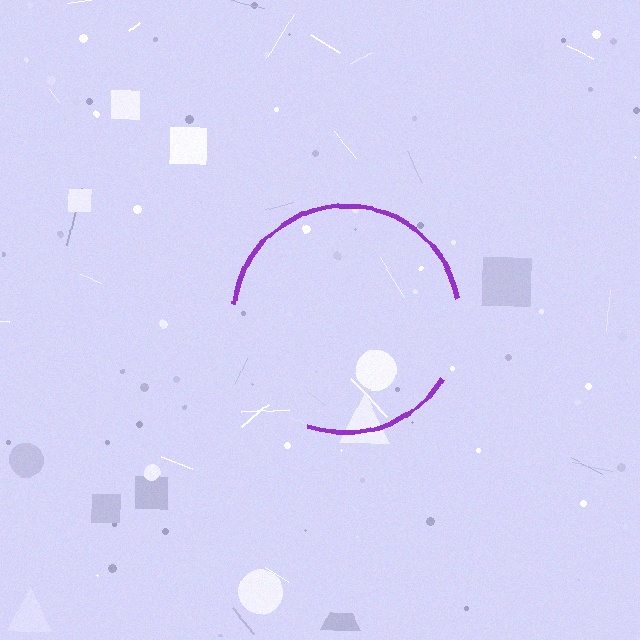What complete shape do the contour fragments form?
The contour fragments form a circle.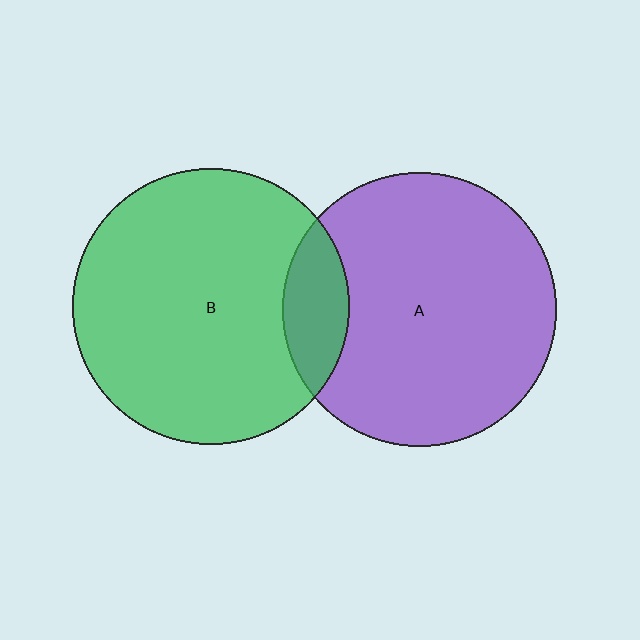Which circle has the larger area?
Circle B (green).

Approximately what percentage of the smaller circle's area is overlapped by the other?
Approximately 15%.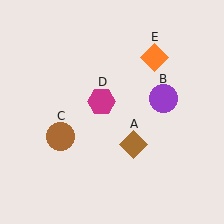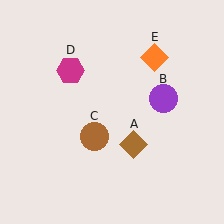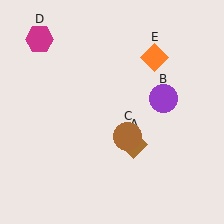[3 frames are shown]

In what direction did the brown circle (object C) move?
The brown circle (object C) moved right.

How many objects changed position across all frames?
2 objects changed position: brown circle (object C), magenta hexagon (object D).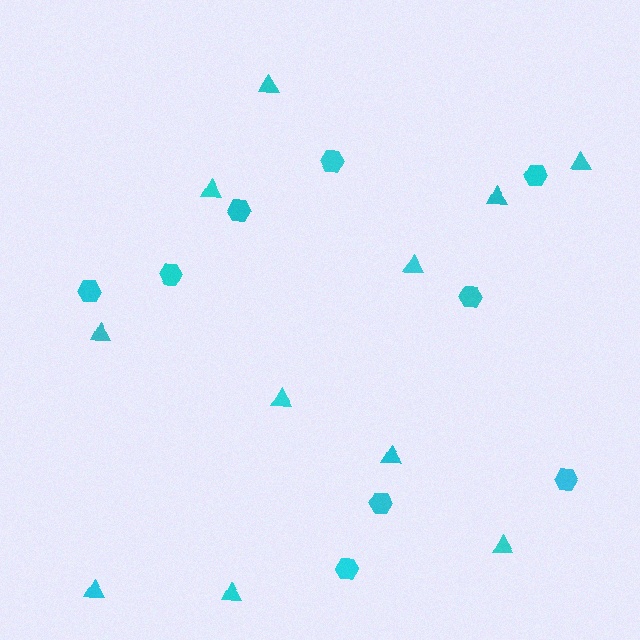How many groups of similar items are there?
There are 2 groups: one group of triangles (11) and one group of hexagons (9).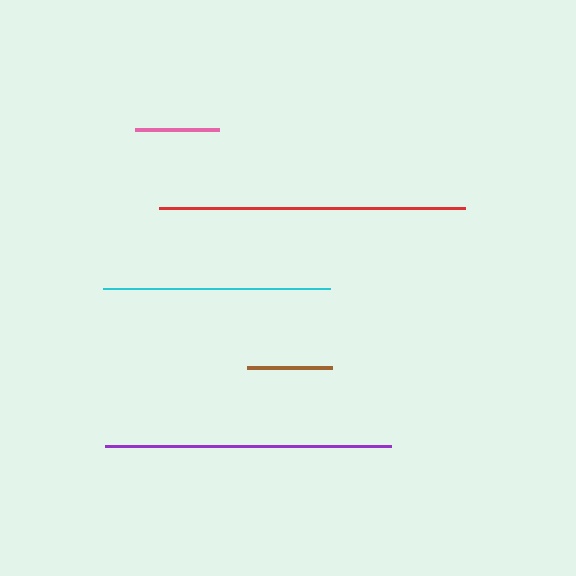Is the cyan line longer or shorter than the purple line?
The purple line is longer than the cyan line.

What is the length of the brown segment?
The brown segment is approximately 85 pixels long.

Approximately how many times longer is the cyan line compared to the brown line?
The cyan line is approximately 2.7 times the length of the brown line.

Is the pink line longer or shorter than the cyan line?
The cyan line is longer than the pink line.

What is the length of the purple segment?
The purple segment is approximately 286 pixels long.